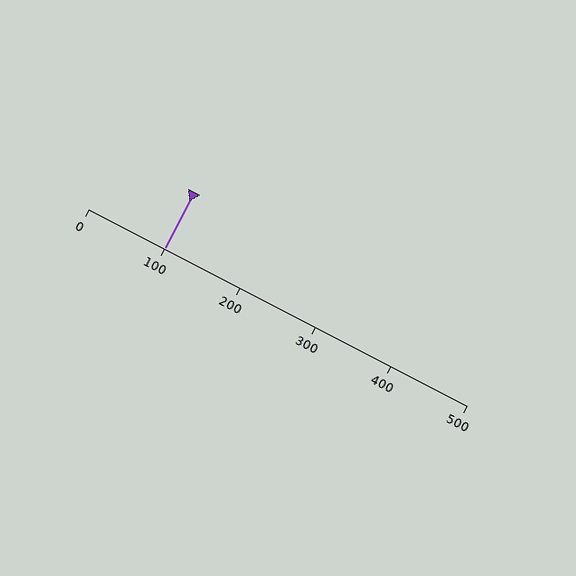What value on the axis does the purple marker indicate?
The marker indicates approximately 100.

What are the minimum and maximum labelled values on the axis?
The axis runs from 0 to 500.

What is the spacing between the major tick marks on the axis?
The major ticks are spaced 100 apart.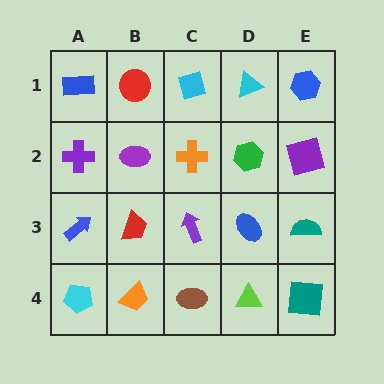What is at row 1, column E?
A blue hexagon.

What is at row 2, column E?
A purple square.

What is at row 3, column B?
A red trapezoid.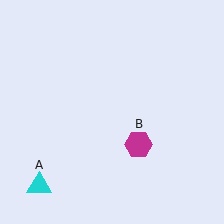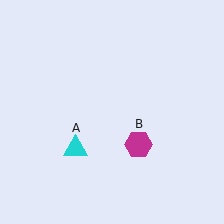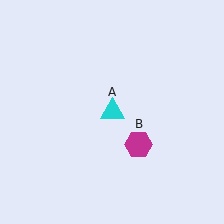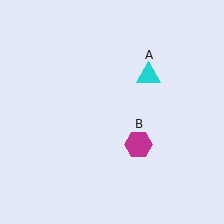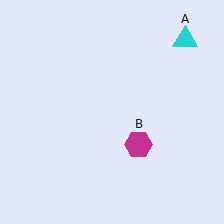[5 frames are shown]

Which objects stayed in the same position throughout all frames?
Magenta hexagon (object B) remained stationary.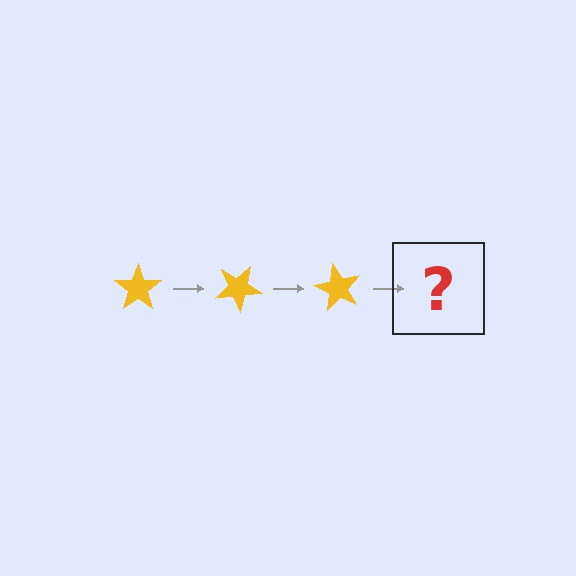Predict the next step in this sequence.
The next step is a yellow star rotated 90 degrees.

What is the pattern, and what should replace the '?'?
The pattern is that the star rotates 30 degrees each step. The '?' should be a yellow star rotated 90 degrees.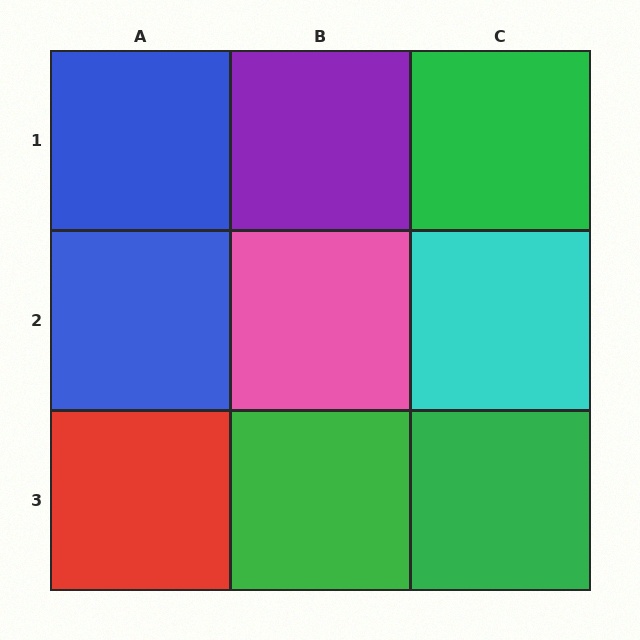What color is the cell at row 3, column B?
Green.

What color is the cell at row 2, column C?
Cyan.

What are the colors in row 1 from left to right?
Blue, purple, green.